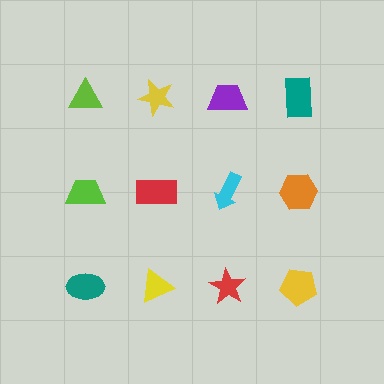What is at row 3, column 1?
A teal ellipse.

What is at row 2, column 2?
A red rectangle.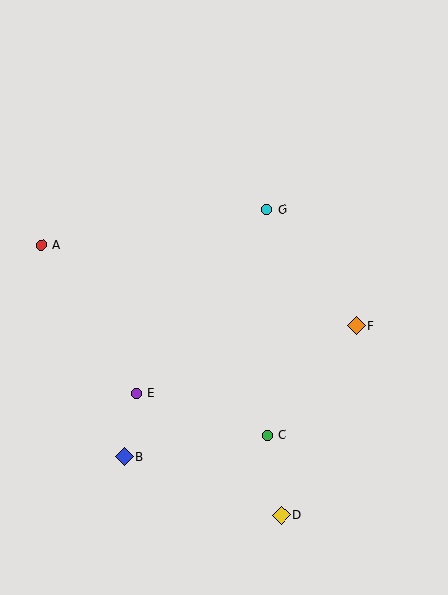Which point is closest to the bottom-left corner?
Point B is closest to the bottom-left corner.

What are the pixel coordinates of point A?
Point A is at (41, 245).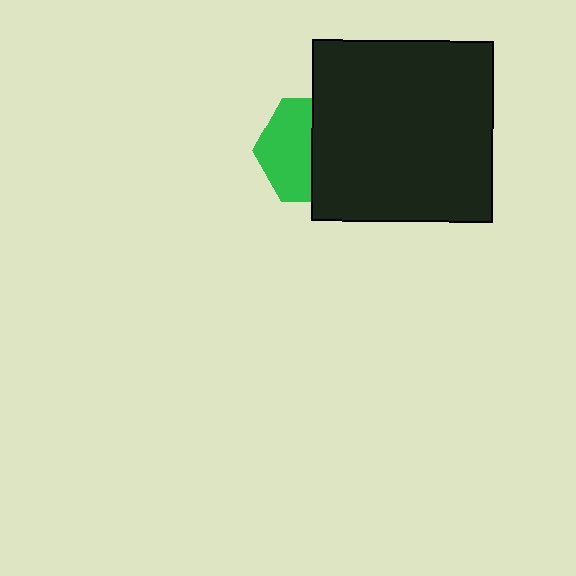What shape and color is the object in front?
The object in front is a black square.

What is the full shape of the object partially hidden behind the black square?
The partially hidden object is a green hexagon.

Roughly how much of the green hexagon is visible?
About half of it is visible (roughly 49%).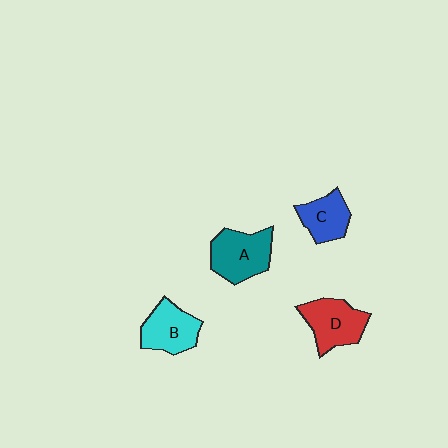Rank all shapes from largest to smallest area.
From largest to smallest: A (teal), D (red), B (cyan), C (blue).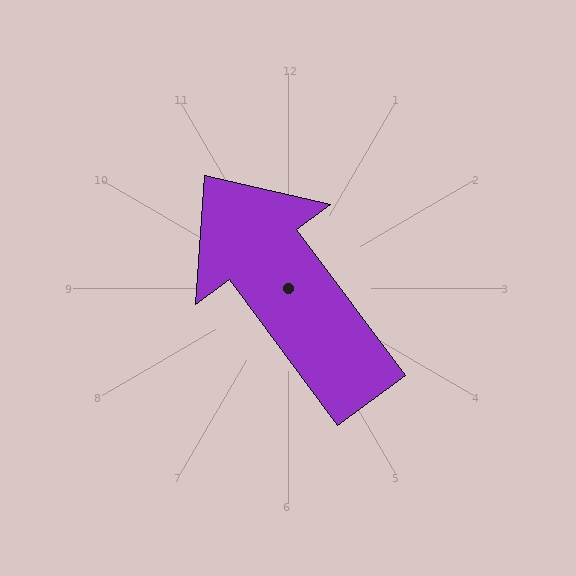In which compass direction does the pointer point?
Northwest.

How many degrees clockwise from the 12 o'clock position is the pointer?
Approximately 323 degrees.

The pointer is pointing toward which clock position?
Roughly 11 o'clock.